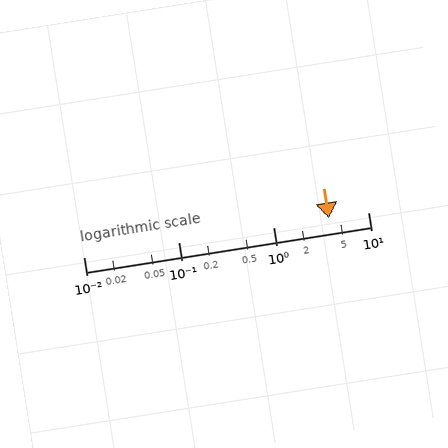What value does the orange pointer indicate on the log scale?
The pointer indicates approximately 3.9.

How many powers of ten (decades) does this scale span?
The scale spans 3 decades, from 0.01 to 10.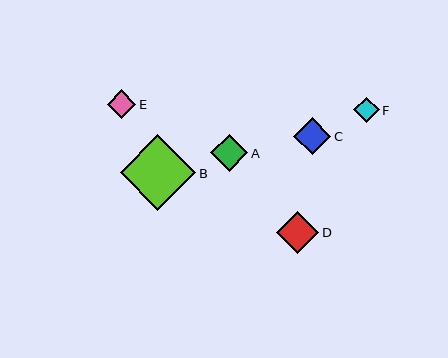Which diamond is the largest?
Diamond B is the largest with a size of approximately 75 pixels.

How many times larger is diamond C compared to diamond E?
Diamond C is approximately 1.3 times the size of diamond E.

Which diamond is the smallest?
Diamond F is the smallest with a size of approximately 26 pixels.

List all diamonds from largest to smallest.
From largest to smallest: B, D, A, C, E, F.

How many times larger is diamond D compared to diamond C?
Diamond D is approximately 1.1 times the size of diamond C.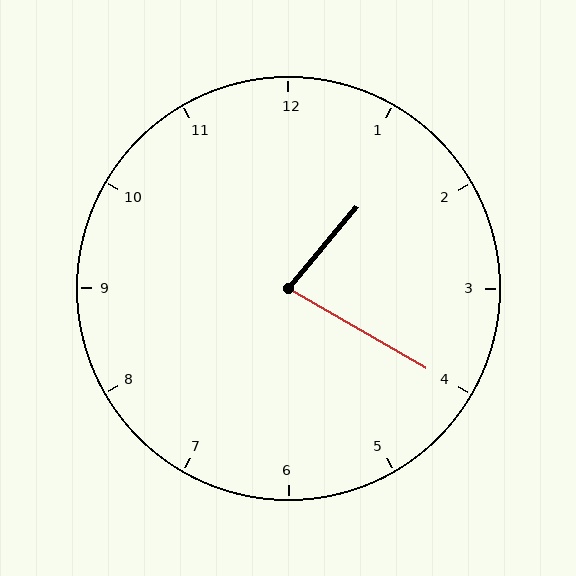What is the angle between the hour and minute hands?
Approximately 80 degrees.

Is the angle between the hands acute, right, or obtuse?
It is acute.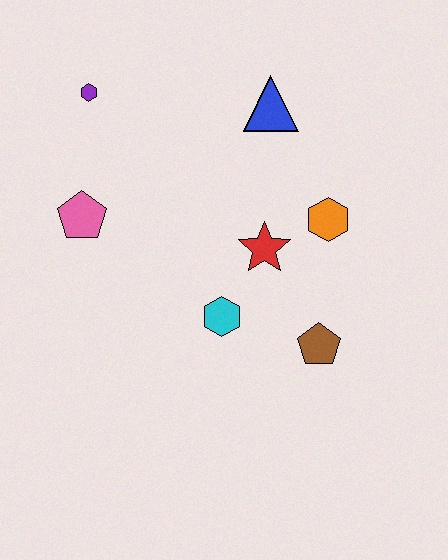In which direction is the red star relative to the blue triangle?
The red star is below the blue triangle.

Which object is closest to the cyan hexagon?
The red star is closest to the cyan hexagon.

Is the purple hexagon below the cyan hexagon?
No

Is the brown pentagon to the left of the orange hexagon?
Yes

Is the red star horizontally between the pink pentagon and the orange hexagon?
Yes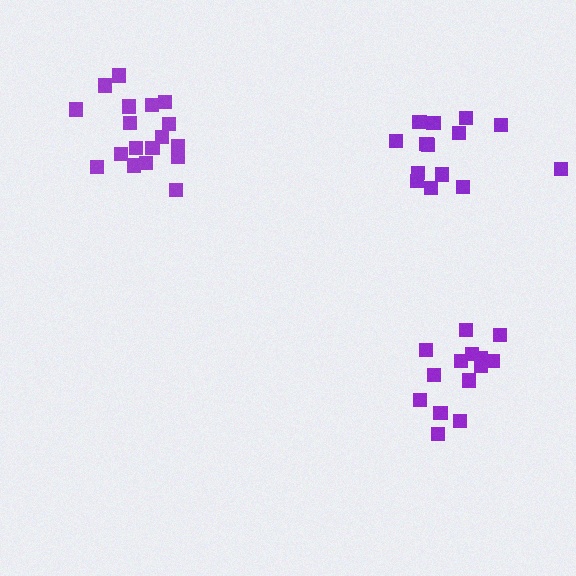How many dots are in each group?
Group 1: 14 dots, Group 2: 14 dots, Group 3: 18 dots (46 total).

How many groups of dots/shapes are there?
There are 3 groups.